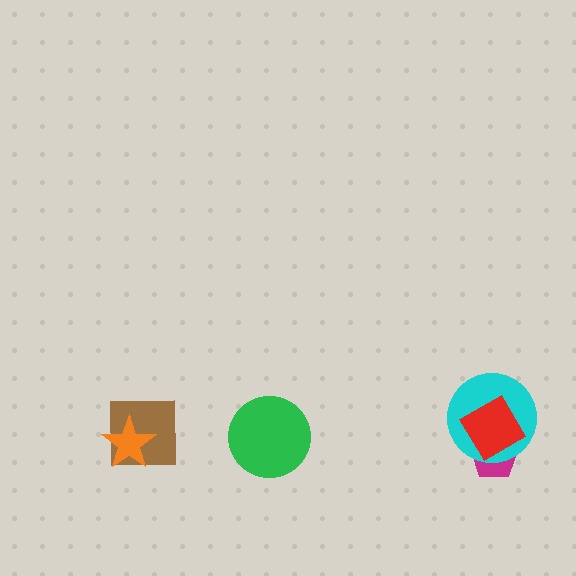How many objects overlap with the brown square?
1 object overlaps with the brown square.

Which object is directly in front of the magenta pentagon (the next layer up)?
The cyan circle is directly in front of the magenta pentagon.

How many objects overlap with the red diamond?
2 objects overlap with the red diamond.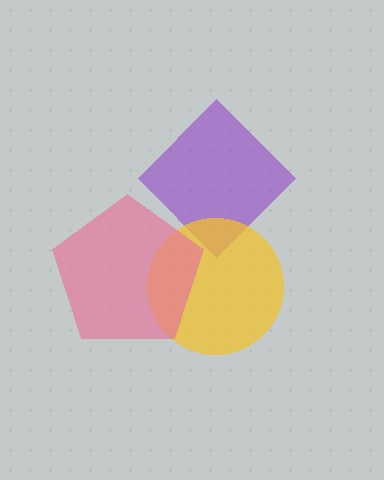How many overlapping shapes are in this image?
There are 3 overlapping shapes in the image.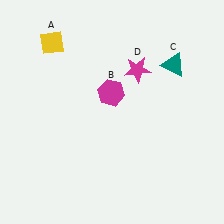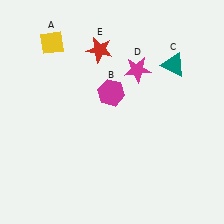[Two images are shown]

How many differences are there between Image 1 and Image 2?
There is 1 difference between the two images.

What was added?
A red star (E) was added in Image 2.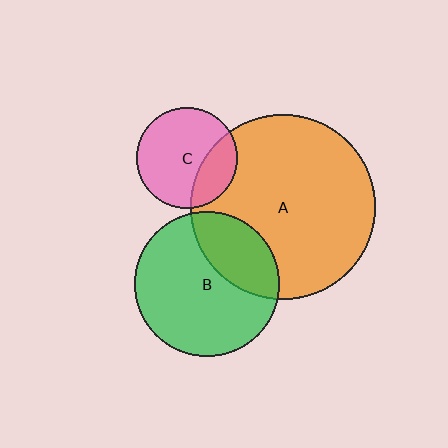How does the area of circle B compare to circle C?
Approximately 2.1 times.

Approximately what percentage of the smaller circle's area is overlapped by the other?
Approximately 30%.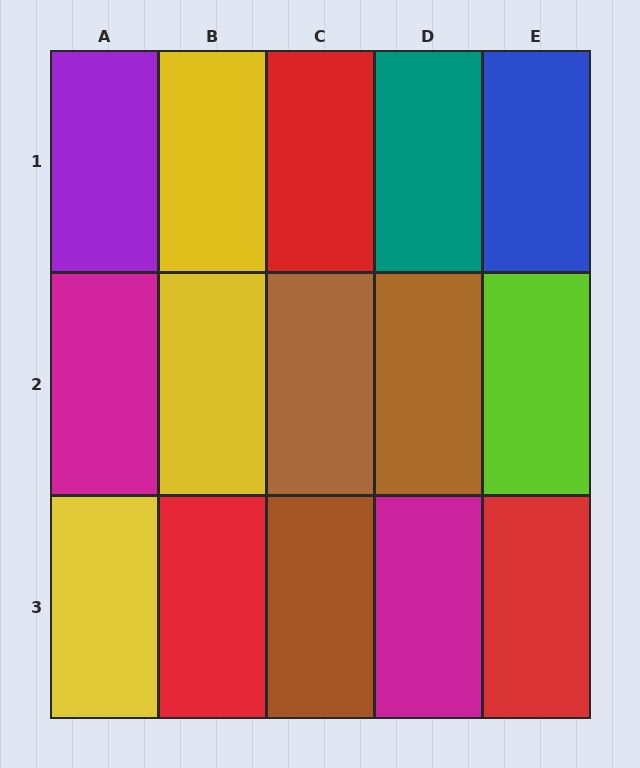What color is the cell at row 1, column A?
Purple.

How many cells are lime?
1 cell is lime.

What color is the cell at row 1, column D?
Teal.